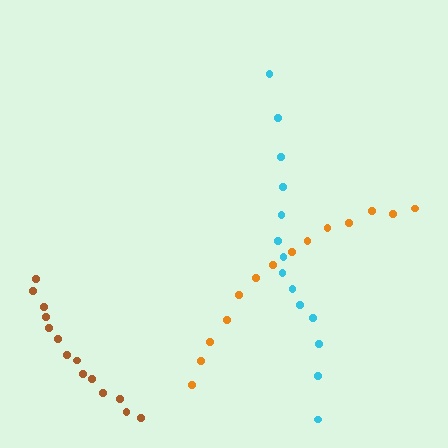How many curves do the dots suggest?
There are 3 distinct paths.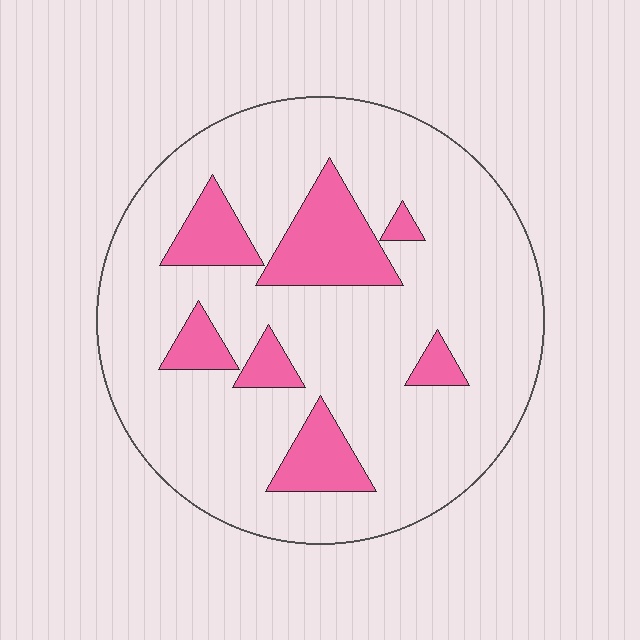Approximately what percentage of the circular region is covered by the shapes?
Approximately 20%.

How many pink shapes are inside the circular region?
7.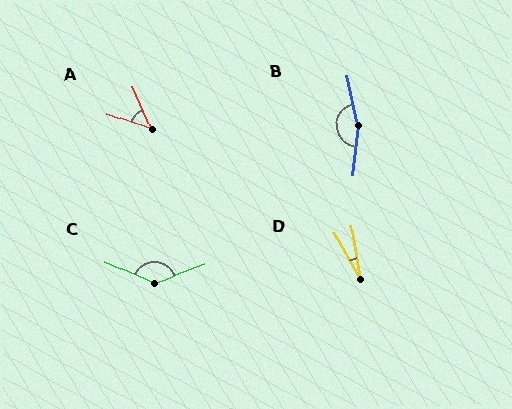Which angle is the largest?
B, at approximately 162 degrees.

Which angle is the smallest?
D, at approximately 19 degrees.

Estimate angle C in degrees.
Approximately 135 degrees.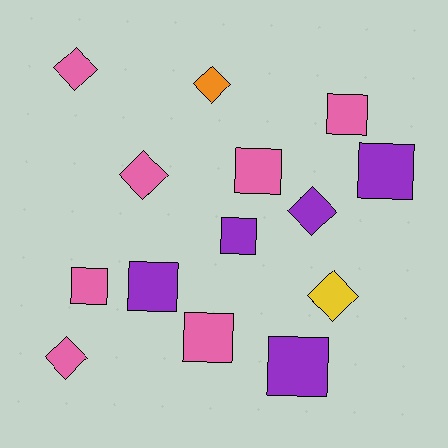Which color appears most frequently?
Pink, with 7 objects.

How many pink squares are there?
There are 4 pink squares.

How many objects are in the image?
There are 14 objects.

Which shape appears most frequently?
Square, with 8 objects.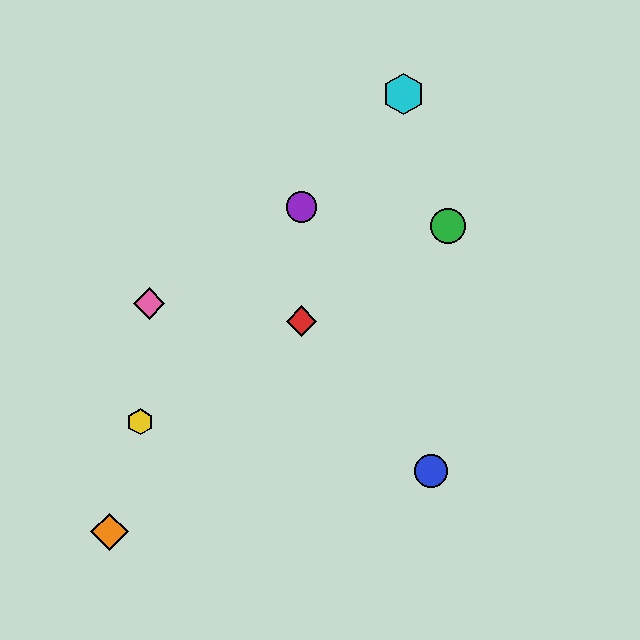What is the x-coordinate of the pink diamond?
The pink diamond is at x≈149.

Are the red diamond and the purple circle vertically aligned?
Yes, both are at x≈301.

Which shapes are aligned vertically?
The red diamond, the purple circle are aligned vertically.